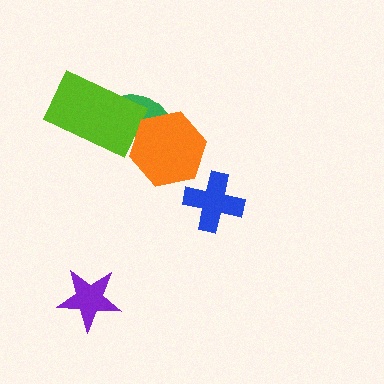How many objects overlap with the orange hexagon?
1 object overlaps with the orange hexagon.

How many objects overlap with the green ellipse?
2 objects overlap with the green ellipse.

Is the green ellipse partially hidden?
Yes, it is partially covered by another shape.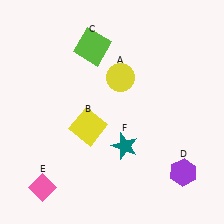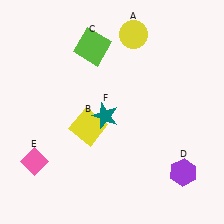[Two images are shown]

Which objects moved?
The objects that moved are: the yellow circle (A), the pink diamond (E), the teal star (F).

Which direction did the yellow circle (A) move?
The yellow circle (A) moved up.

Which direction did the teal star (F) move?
The teal star (F) moved up.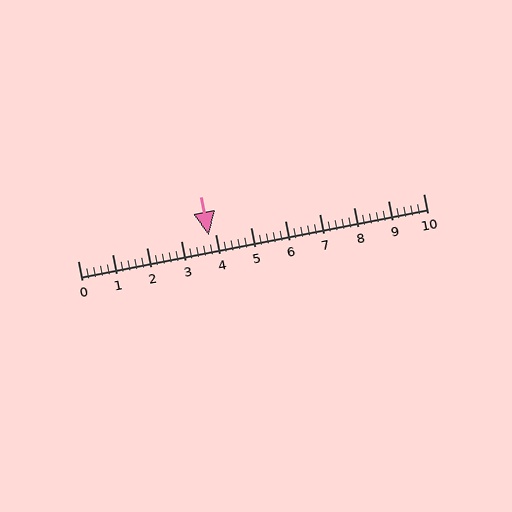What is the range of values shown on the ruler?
The ruler shows values from 0 to 10.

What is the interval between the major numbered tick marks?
The major tick marks are spaced 1 units apart.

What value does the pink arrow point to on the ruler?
The pink arrow points to approximately 3.8.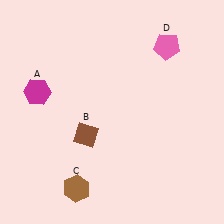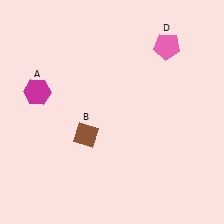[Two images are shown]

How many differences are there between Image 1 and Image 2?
There is 1 difference between the two images.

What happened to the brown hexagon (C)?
The brown hexagon (C) was removed in Image 2. It was in the bottom-left area of Image 1.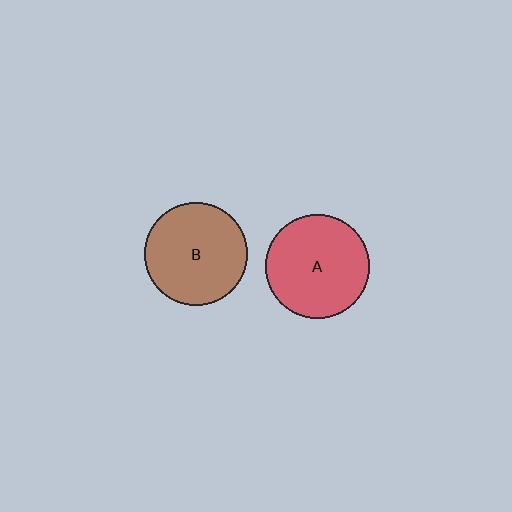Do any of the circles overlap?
No, none of the circles overlap.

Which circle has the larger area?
Circle A (red).